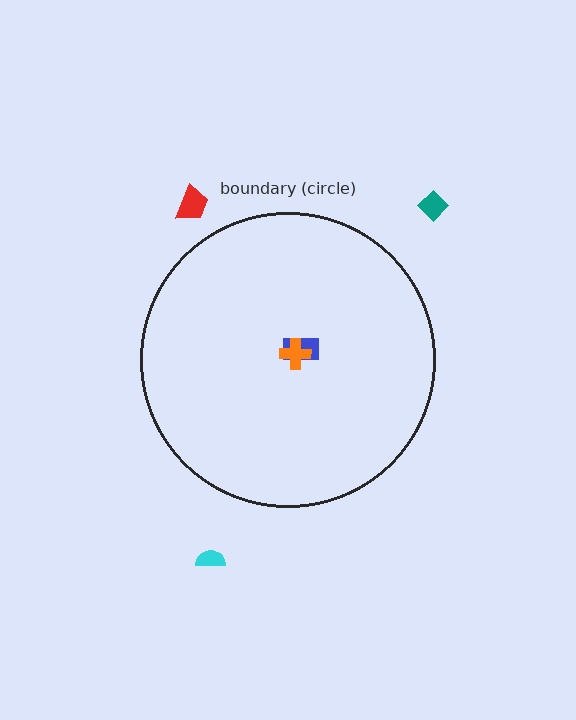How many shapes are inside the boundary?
2 inside, 3 outside.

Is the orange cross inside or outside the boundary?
Inside.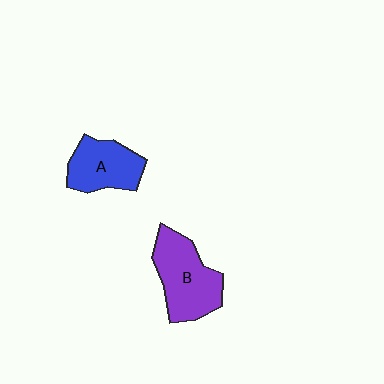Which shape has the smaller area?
Shape A (blue).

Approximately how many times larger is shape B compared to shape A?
Approximately 1.3 times.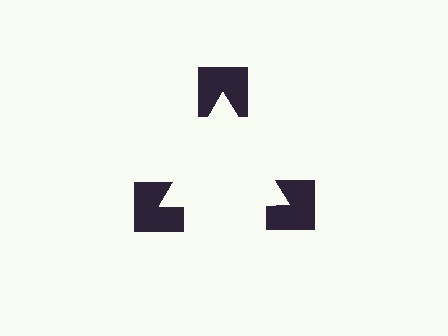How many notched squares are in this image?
There are 3 — one at each vertex of the illusory triangle.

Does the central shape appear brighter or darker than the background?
It typically appears slightly brighter than the background, even though no actual brightness change is drawn.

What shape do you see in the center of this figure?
An illusory triangle — its edges are inferred from the aligned wedge cuts in the notched squares, not physically drawn.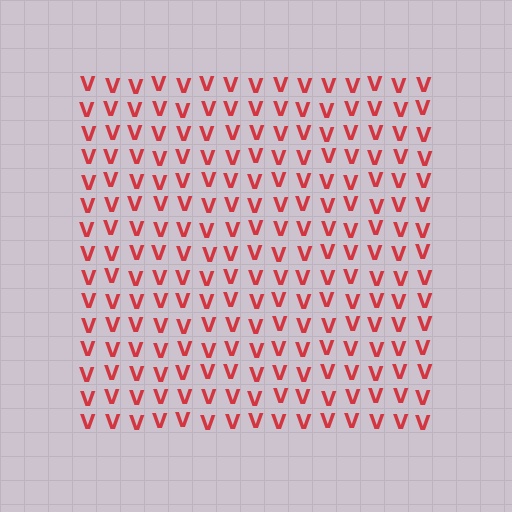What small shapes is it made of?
It is made of small letter V's.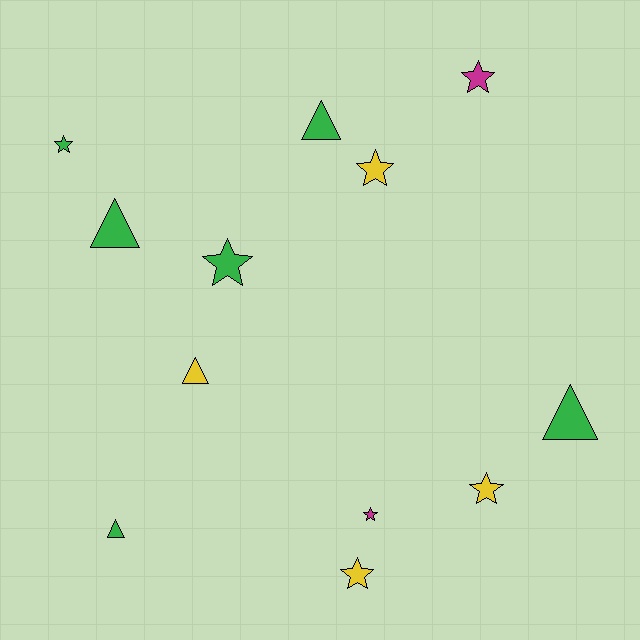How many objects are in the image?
There are 12 objects.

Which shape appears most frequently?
Star, with 7 objects.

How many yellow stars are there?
There are 3 yellow stars.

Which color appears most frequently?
Green, with 6 objects.